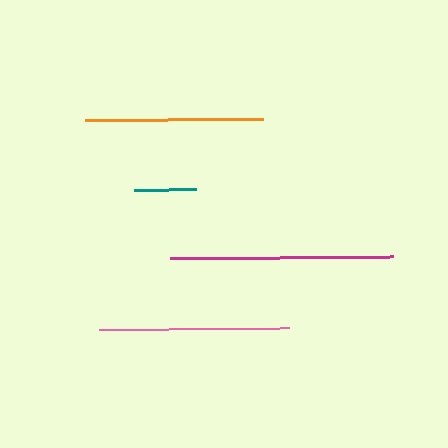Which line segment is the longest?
The magenta line is the longest at approximately 223 pixels.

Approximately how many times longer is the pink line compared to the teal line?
The pink line is approximately 3.1 times the length of the teal line.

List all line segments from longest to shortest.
From longest to shortest: magenta, pink, orange, teal.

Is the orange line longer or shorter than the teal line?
The orange line is longer than the teal line.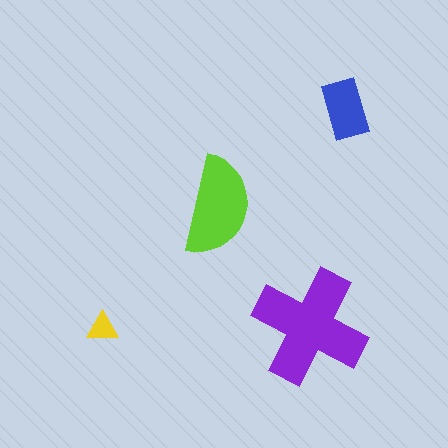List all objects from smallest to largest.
The yellow triangle, the blue rectangle, the lime semicircle, the purple cross.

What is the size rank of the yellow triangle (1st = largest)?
4th.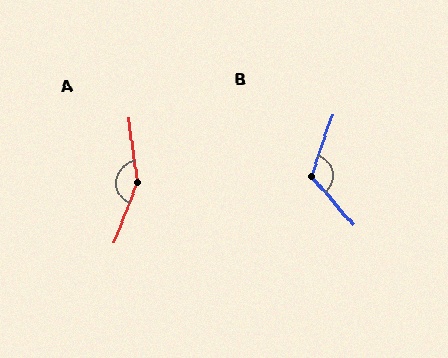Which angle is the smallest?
B, at approximately 120 degrees.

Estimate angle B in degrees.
Approximately 120 degrees.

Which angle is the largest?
A, at approximately 152 degrees.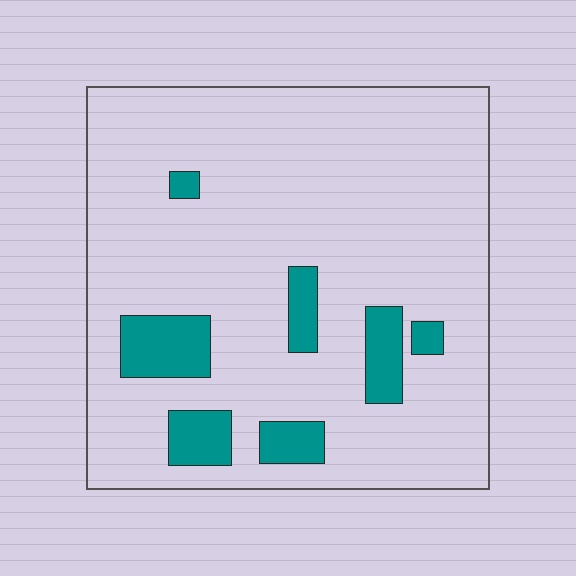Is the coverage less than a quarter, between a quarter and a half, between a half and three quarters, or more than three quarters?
Less than a quarter.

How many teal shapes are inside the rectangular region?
7.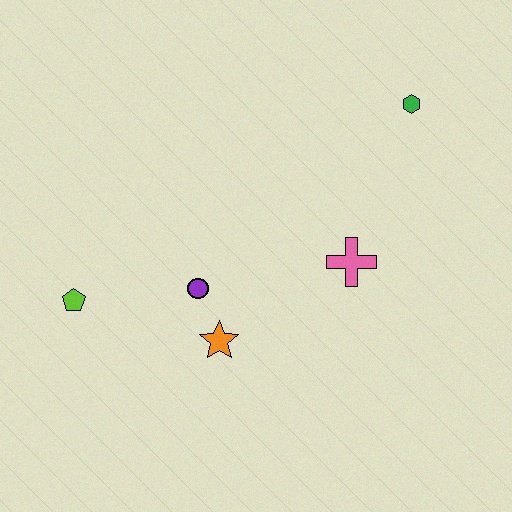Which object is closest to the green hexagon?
The pink cross is closest to the green hexagon.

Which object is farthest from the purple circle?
The green hexagon is farthest from the purple circle.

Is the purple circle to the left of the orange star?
Yes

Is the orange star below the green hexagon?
Yes